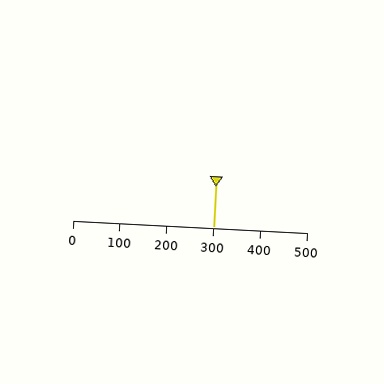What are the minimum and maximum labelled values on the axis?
The axis runs from 0 to 500.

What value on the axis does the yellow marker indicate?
The marker indicates approximately 300.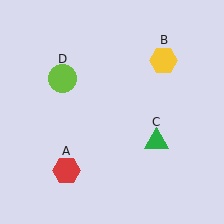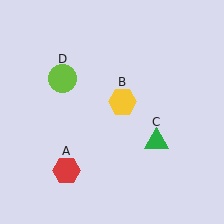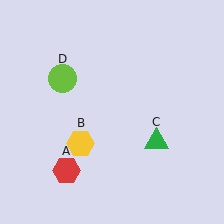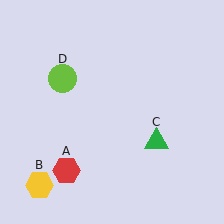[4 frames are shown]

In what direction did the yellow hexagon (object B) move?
The yellow hexagon (object B) moved down and to the left.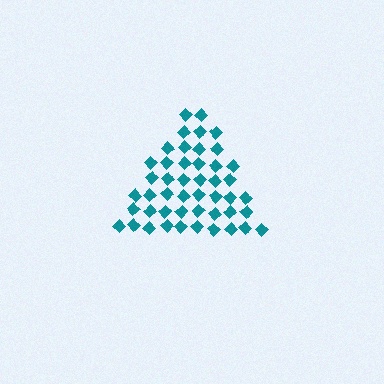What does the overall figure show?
The overall figure shows a triangle.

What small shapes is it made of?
It is made of small diamonds.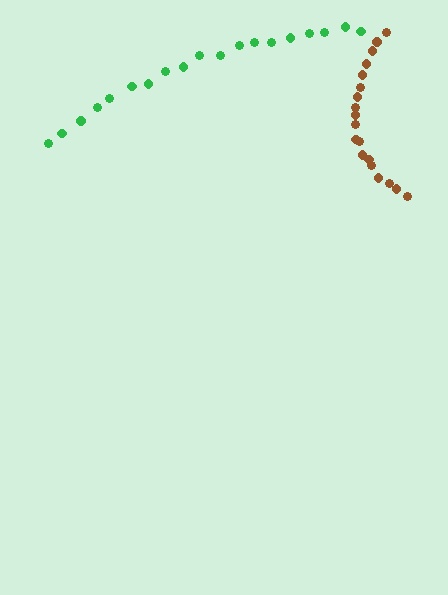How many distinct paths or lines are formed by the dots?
There are 2 distinct paths.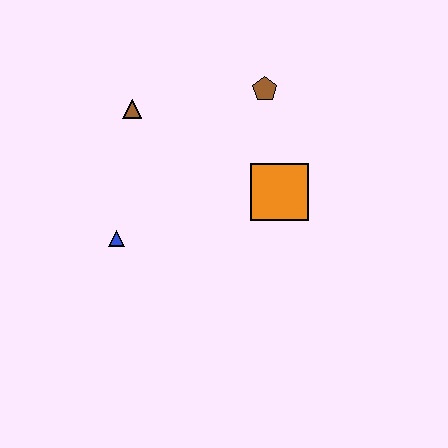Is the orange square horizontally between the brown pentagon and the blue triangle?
No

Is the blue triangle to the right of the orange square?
No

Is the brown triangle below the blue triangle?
No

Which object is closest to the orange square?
The brown pentagon is closest to the orange square.